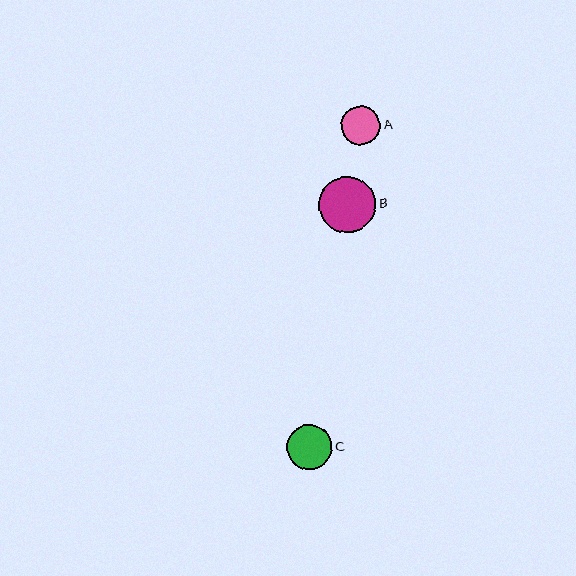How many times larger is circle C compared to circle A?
Circle C is approximately 1.2 times the size of circle A.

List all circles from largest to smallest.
From largest to smallest: B, C, A.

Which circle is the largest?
Circle B is the largest with a size of approximately 57 pixels.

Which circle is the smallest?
Circle A is the smallest with a size of approximately 39 pixels.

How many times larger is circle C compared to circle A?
Circle C is approximately 1.2 times the size of circle A.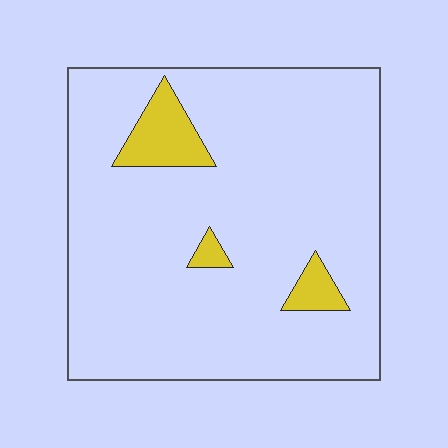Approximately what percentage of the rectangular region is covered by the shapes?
Approximately 10%.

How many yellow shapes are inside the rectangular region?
3.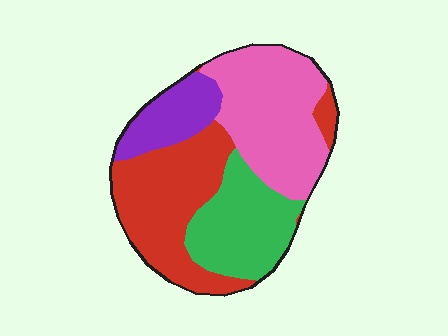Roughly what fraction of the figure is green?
Green takes up about one fifth (1/5) of the figure.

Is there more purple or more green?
Green.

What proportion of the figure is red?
Red covers roughly 35% of the figure.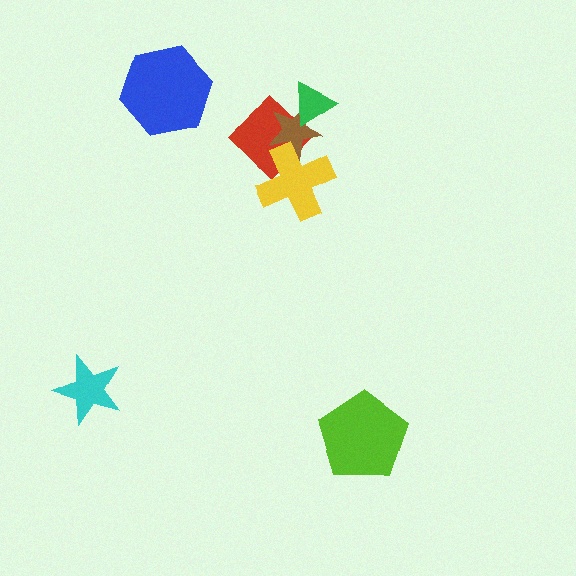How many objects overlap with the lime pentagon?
0 objects overlap with the lime pentagon.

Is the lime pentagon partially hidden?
No, no other shape covers it.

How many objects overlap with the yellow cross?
2 objects overlap with the yellow cross.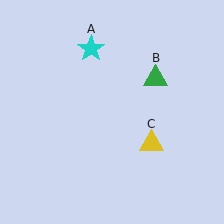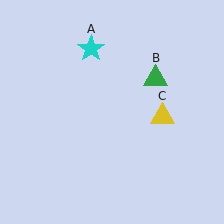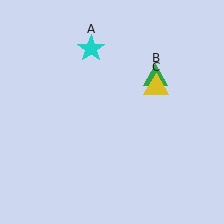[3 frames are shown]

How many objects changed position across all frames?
1 object changed position: yellow triangle (object C).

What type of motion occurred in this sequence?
The yellow triangle (object C) rotated counterclockwise around the center of the scene.